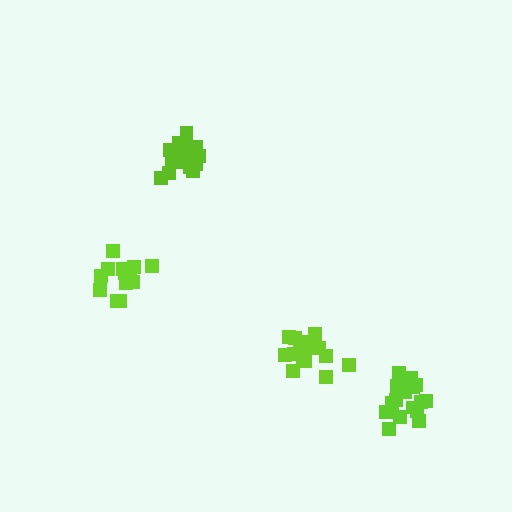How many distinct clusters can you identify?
There are 4 distinct clusters.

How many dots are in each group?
Group 1: 18 dots, Group 2: 20 dots, Group 3: 17 dots, Group 4: 17 dots (72 total).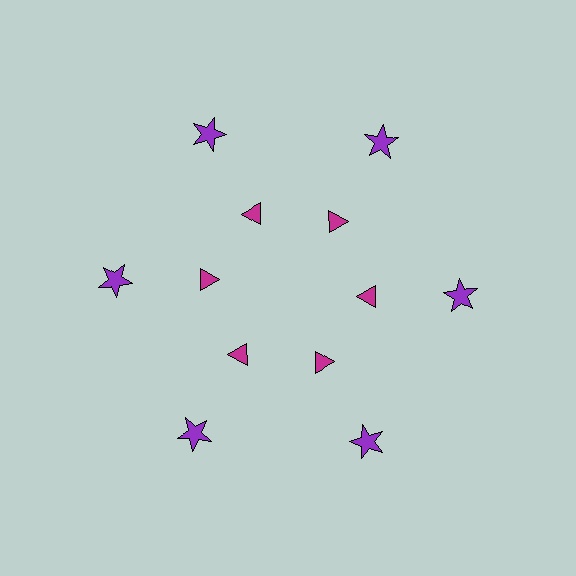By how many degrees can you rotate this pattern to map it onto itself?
The pattern maps onto itself every 60 degrees of rotation.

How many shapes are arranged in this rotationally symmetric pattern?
There are 12 shapes, arranged in 6 groups of 2.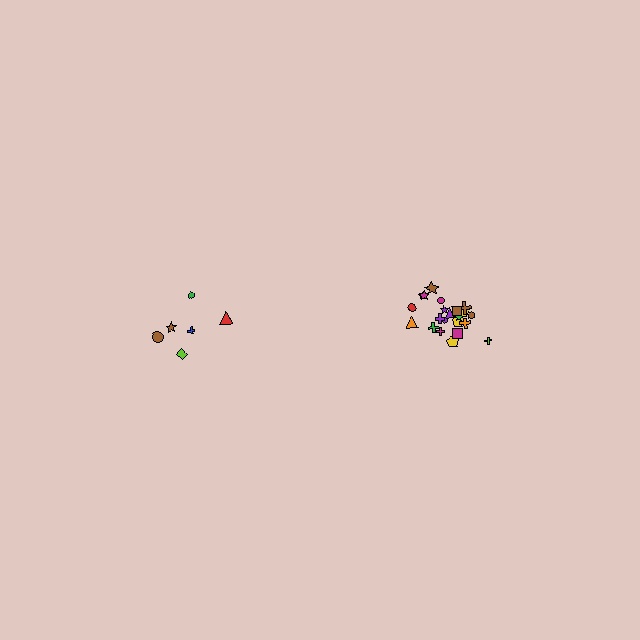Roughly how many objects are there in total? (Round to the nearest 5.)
Roughly 30 objects in total.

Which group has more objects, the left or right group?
The right group.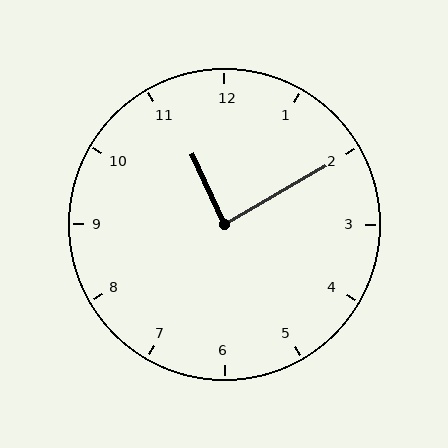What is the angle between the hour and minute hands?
Approximately 85 degrees.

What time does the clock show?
11:10.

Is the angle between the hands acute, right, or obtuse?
It is right.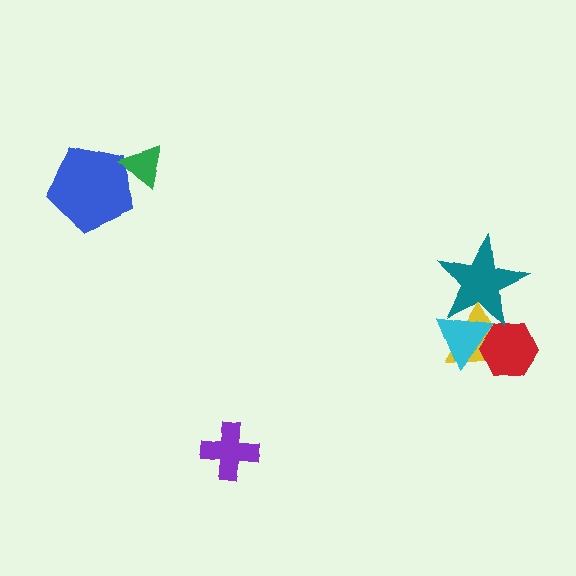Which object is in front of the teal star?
The cyan triangle is in front of the teal star.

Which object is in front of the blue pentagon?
The green triangle is in front of the blue pentagon.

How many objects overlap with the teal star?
2 objects overlap with the teal star.